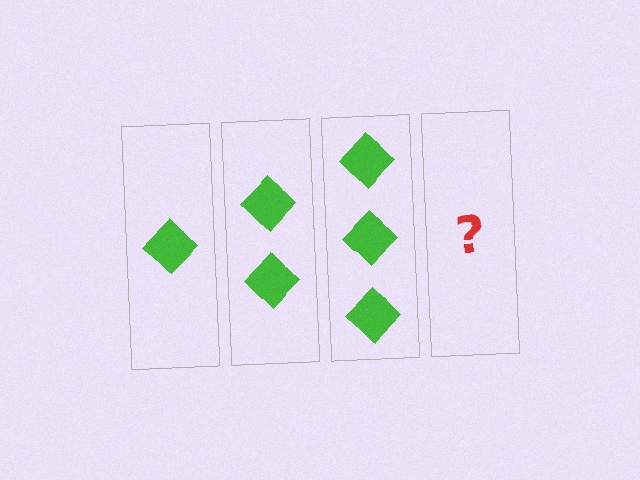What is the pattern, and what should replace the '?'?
The pattern is that each step adds one more diamond. The '?' should be 4 diamonds.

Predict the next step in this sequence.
The next step is 4 diamonds.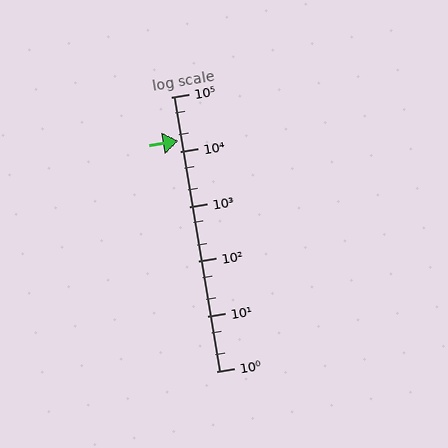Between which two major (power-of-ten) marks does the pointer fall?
The pointer is between 10000 and 100000.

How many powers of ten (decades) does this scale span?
The scale spans 5 decades, from 1 to 100000.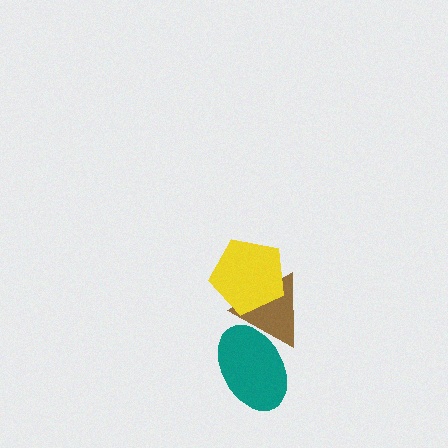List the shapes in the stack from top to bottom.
From top to bottom: the yellow pentagon, the brown triangle, the teal ellipse.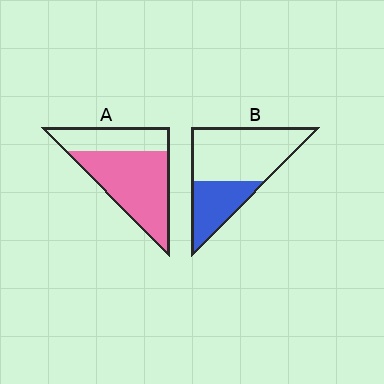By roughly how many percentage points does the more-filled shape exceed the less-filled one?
By roughly 30 percentage points (A over B).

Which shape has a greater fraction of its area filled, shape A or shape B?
Shape A.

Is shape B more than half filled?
No.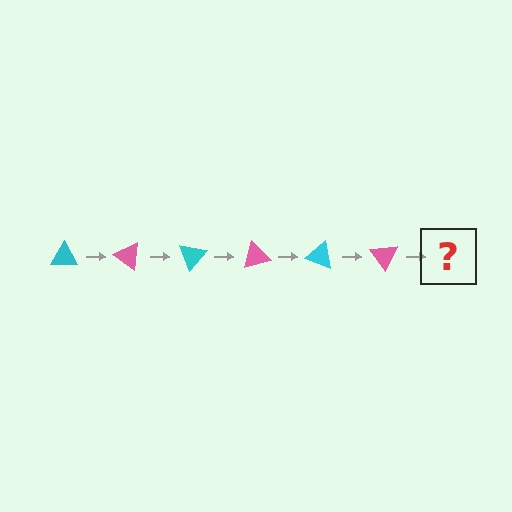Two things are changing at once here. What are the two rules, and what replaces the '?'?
The two rules are that it rotates 35 degrees each step and the color cycles through cyan and pink. The '?' should be a cyan triangle, rotated 210 degrees from the start.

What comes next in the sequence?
The next element should be a cyan triangle, rotated 210 degrees from the start.